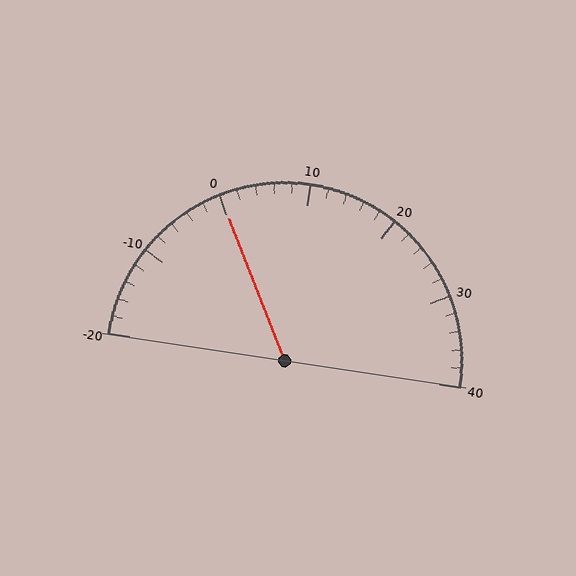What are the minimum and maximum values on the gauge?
The gauge ranges from -20 to 40.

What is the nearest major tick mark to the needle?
The nearest major tick mark is 0.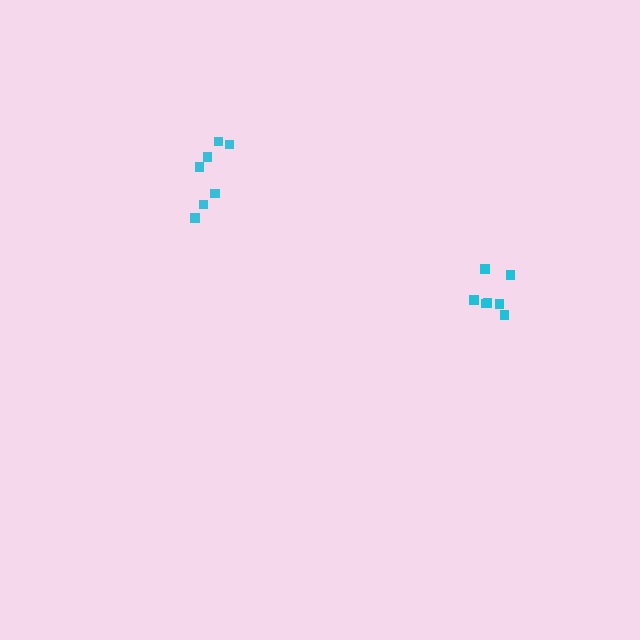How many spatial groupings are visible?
There are 2 spatial groupings.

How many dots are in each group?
Group 1: 7 dots, Group 2: 7 dots (14 total).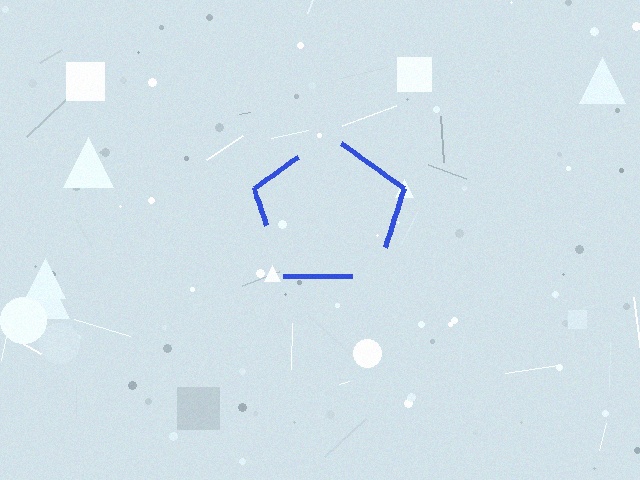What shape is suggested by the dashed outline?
The dashed outline suggests a pentagon.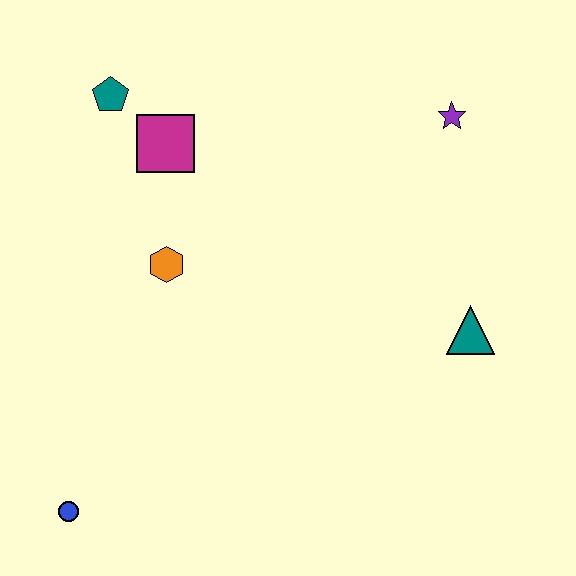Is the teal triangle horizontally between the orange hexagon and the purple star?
No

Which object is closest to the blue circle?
The orange hexagon is closest to the blue circle.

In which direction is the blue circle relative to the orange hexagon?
The blue circle is below the orange hexagon.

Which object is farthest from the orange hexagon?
The purple star is farthest from the orange hexagon.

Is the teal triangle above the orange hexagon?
No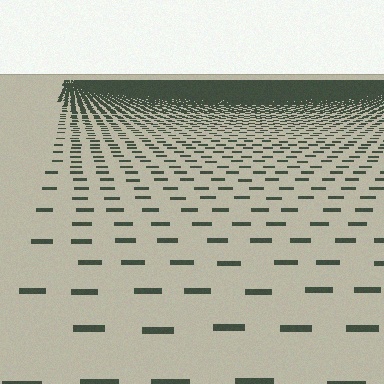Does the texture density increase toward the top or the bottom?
Density increases toward the top.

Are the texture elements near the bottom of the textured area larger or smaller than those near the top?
Larger. Near the bottom, elements are closer to the viewer and appear at a bigger on-screen size.